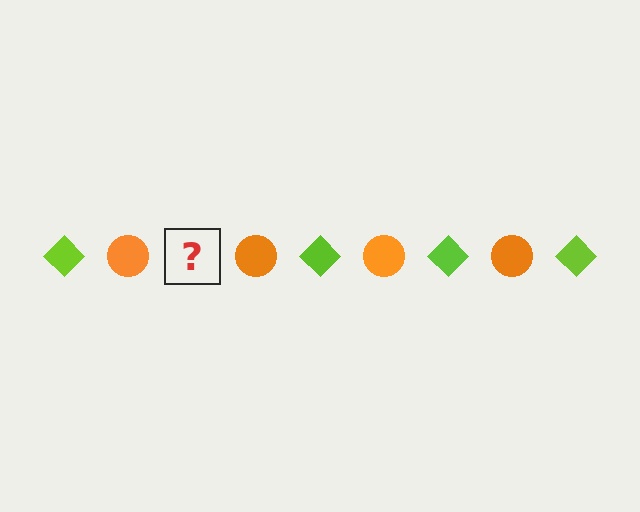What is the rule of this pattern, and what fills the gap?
The rule is that the pattern alternates between lime diamond and orange circle. The gap should be filled with a lime diamond.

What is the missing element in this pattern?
The missing element is a lime diamond.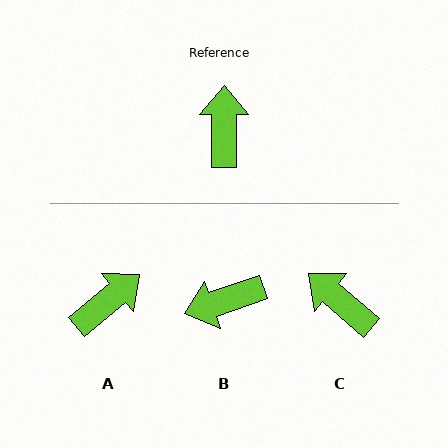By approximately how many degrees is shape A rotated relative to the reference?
Approximately 50 degrees clockwise.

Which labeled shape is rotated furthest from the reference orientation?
B, about 109 degrees away.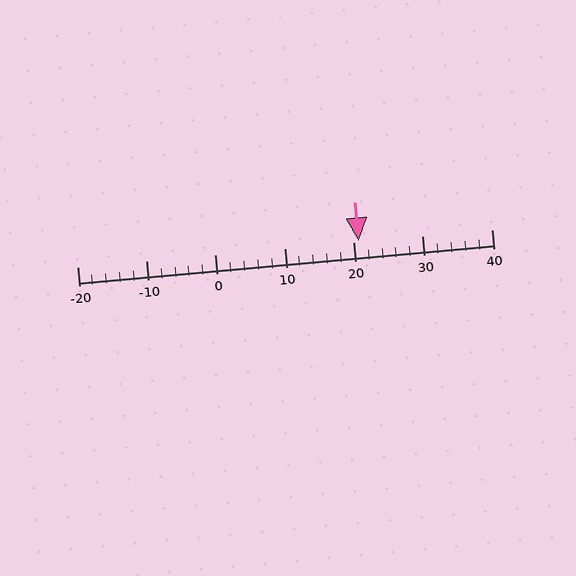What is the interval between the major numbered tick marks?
The major tick marks are spaced 10 units apart.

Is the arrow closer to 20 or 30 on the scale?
The arrow is closer to 20.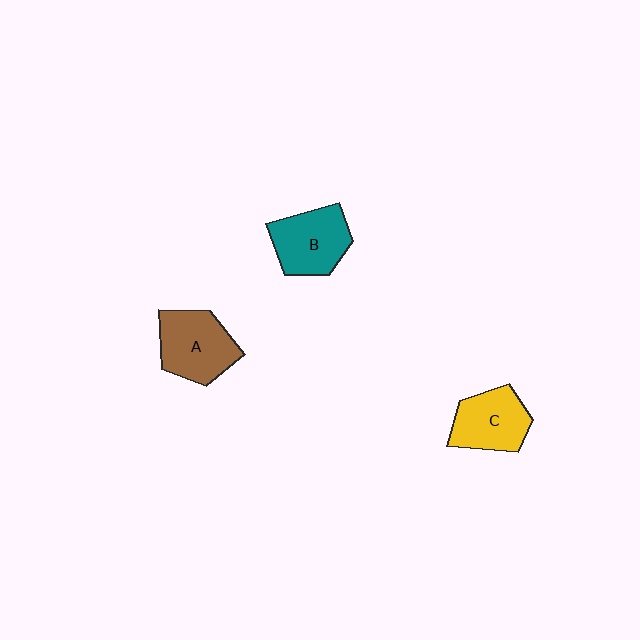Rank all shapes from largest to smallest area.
From largest to smallest: A (brown), B (teal), C (yellow).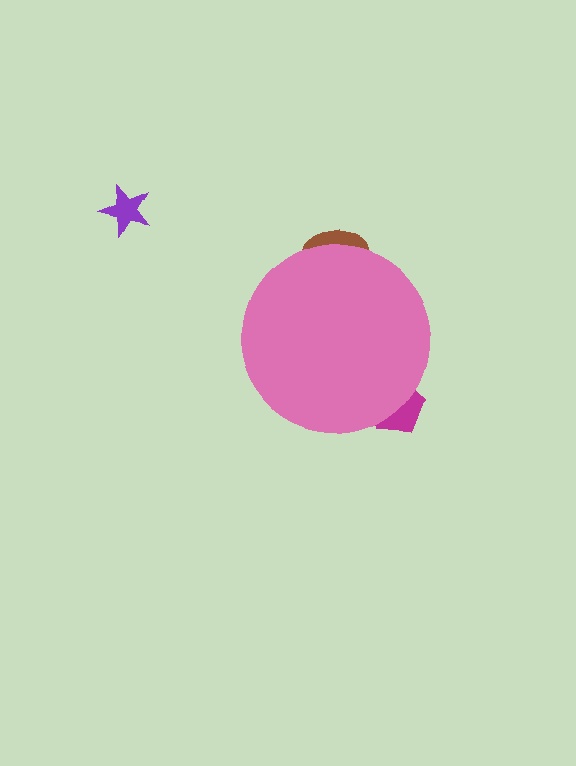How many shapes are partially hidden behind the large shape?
2 shapes are partially hidden.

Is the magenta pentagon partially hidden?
Yes, the magenta pentagon is partially hidden behind the pink circle.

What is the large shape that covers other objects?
A pink circle.